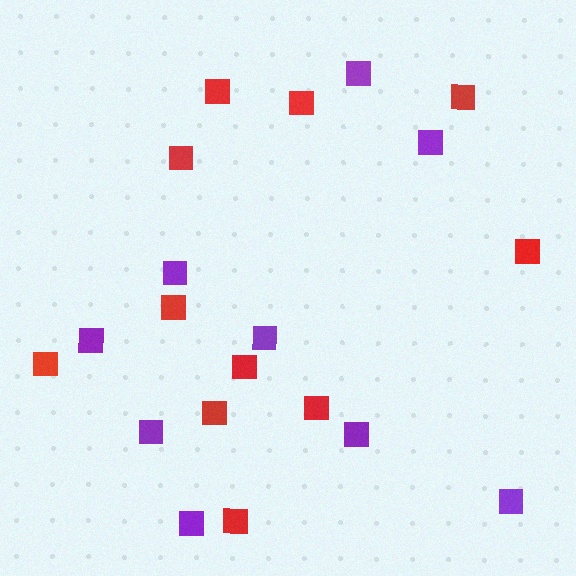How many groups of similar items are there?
There are 2 groups: one group of red squares (11) and one group of purple squares (9).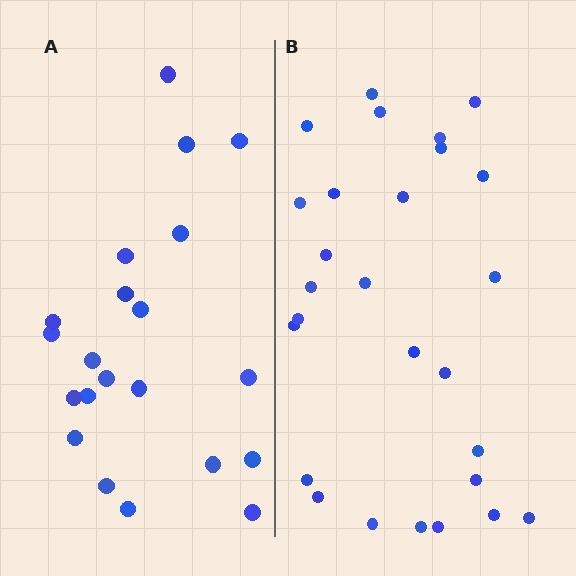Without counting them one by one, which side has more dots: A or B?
Region B (the right region) has more dots.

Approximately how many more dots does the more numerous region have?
Region B has about 6 more dots than region A.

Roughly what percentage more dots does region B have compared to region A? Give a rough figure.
About 30% more.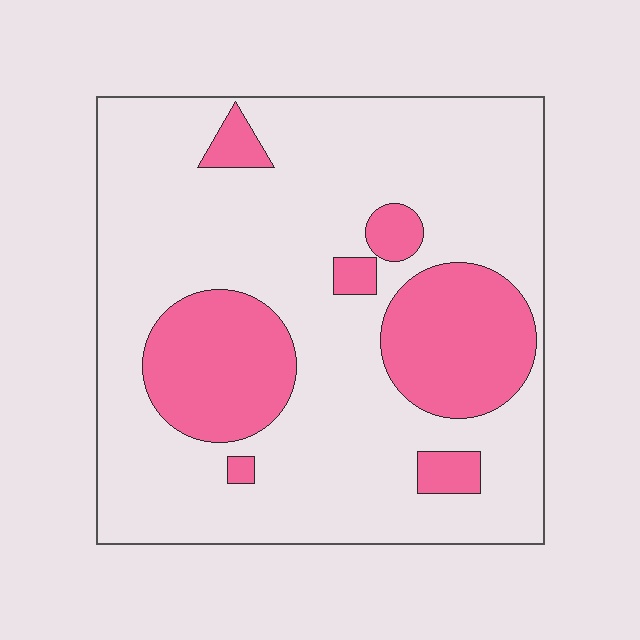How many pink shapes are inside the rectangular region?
7.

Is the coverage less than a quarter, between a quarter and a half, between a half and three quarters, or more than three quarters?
Less than a quarter.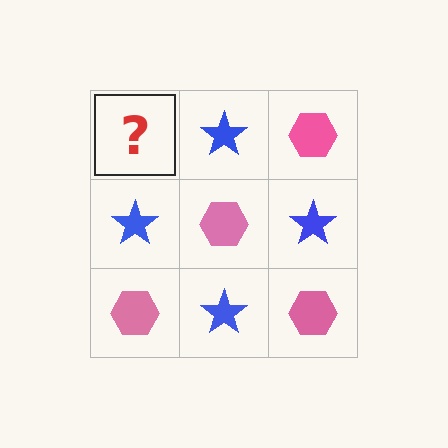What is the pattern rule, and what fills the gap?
The rule is that it alternates pink hexagon and blue star in a checkerboard pattern. The gap should be filled with a pink hexagon.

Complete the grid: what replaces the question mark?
The question mark should be replaced with a pink hexagon.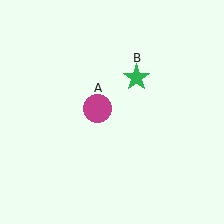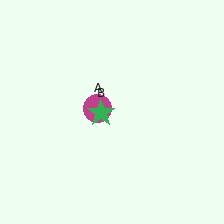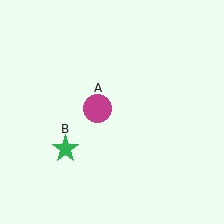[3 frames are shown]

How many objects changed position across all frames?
1 object changed position: green star (object B).